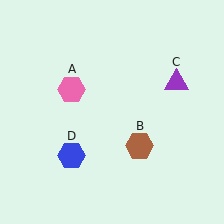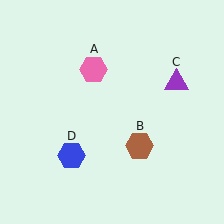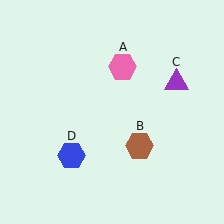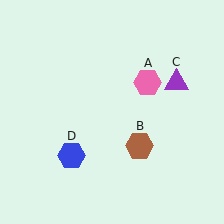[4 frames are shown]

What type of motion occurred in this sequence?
The pink hexagon (object A) rotated clockwise around the center of the scene.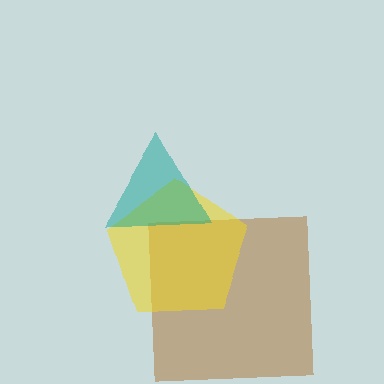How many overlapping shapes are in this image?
There are 3 overlapping shapes in the image.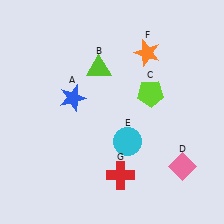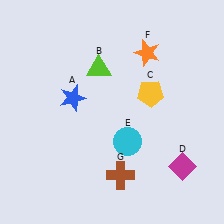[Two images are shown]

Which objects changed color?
C changed from lime to yellow. D changed from pink to magenta. G changed from red to brown.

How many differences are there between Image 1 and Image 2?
There are 3 differences between the two images.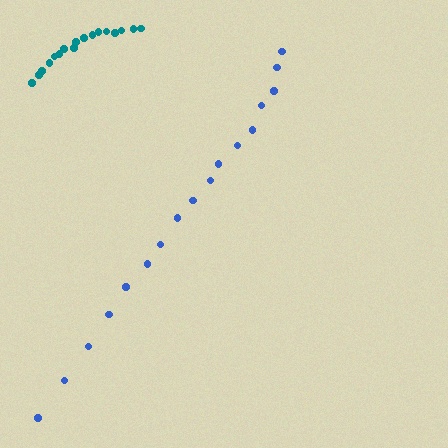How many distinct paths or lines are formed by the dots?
There are 2 distinct paths.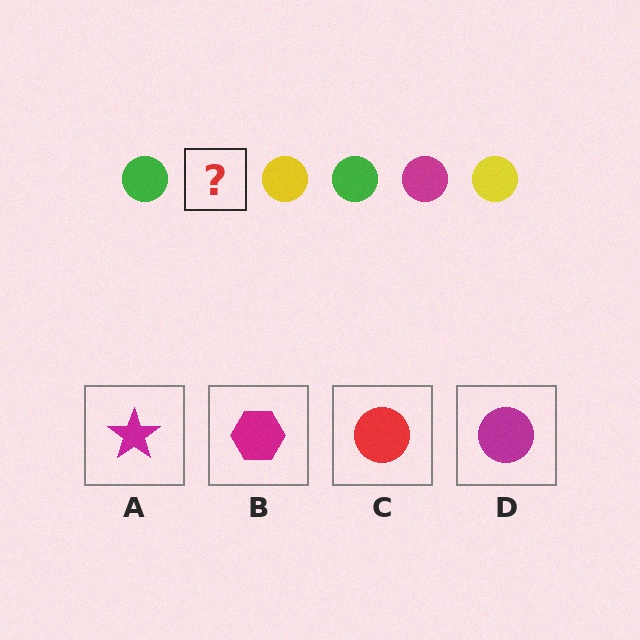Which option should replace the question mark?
Option D.